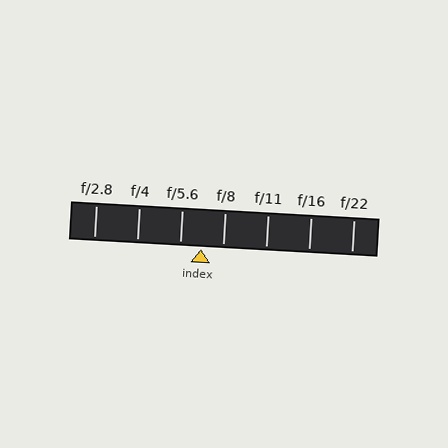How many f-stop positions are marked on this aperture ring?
There are 7 f-stop positions marked.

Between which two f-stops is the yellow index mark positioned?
The index mark is between f/5.6 and f/8.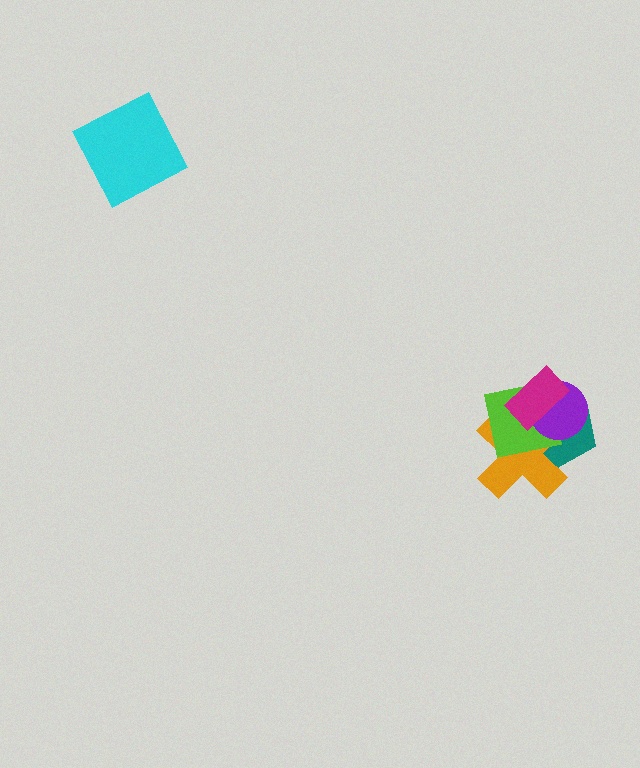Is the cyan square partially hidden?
No, no other shape covers it.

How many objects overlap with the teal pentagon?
4 objects overlap with the teal pentagon.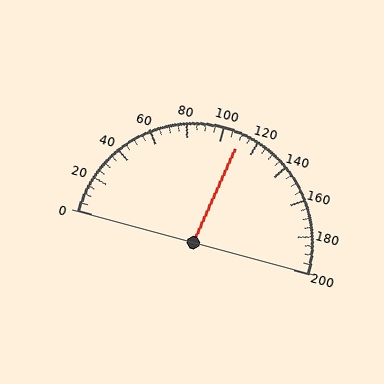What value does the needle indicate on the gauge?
The needle indicates approximately 110.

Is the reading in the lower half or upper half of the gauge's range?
The reading is in the upper half of the range (0 to 200).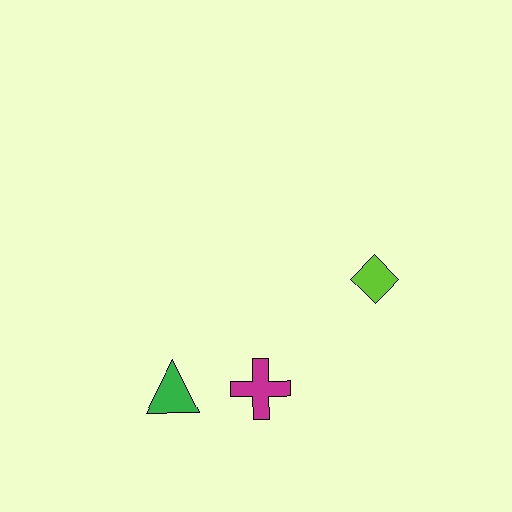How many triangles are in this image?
There is 1 triangle.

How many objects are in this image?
There are 3 objects.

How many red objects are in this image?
There are no red objects.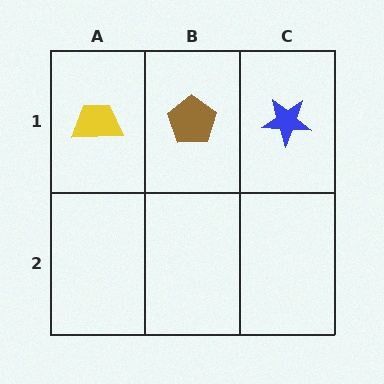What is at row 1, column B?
A brown pentagon.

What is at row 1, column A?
A yellow trapezoid.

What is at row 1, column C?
A blue star.